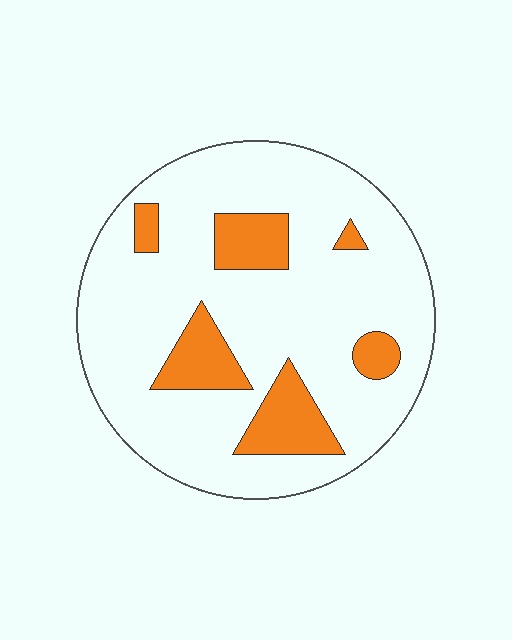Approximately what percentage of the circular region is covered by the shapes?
Approximately 20%.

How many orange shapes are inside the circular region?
6.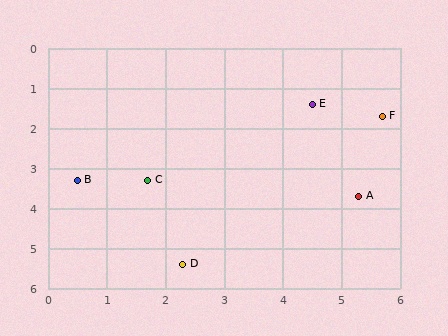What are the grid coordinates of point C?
Point C is at approximately (1.7, 3.3).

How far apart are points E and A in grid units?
Points E and A are about 2.4 grid units apart.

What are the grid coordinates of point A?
Point A is at approximately (5.3, 3.7).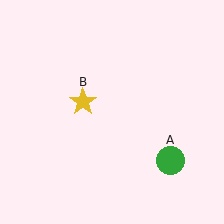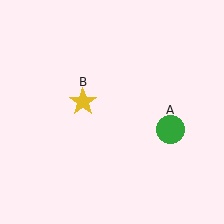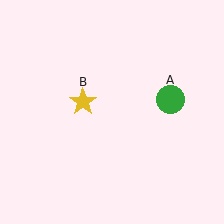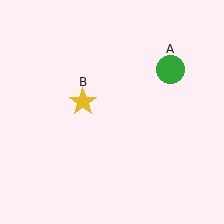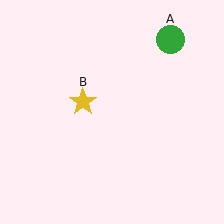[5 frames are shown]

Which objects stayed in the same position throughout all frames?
Yellow star (object B) remained stationary.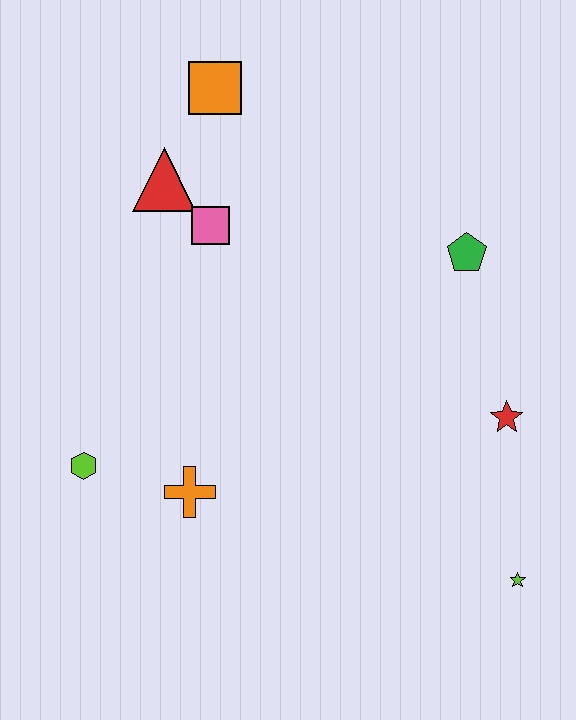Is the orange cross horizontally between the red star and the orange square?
No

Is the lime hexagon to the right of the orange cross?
No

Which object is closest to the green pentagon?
The red star is closest to the green pentagon.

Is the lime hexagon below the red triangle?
Yes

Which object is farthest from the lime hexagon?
The lime star is farthest from the lime hexagon.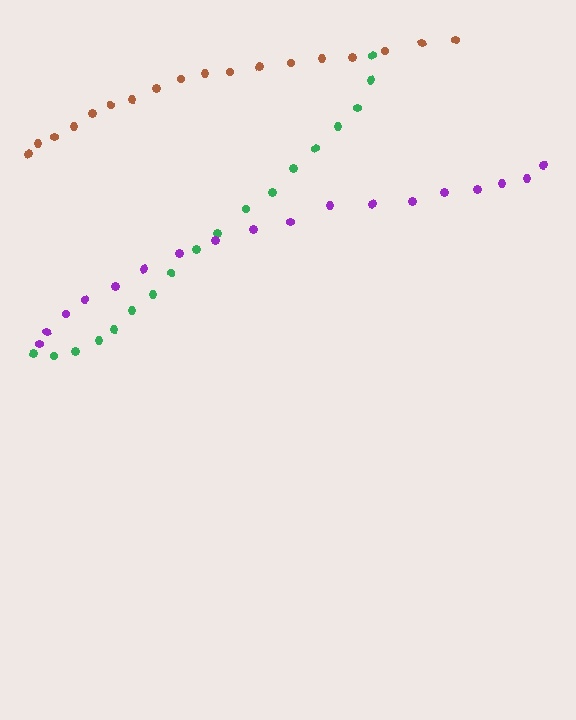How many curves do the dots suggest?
There are 3 distinct paths.